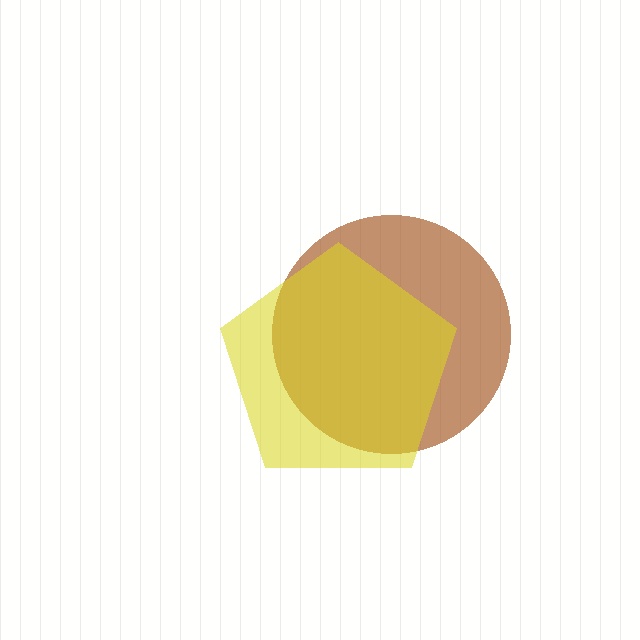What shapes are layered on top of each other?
The layered shapes are: a brown circle, a yellow pentagon.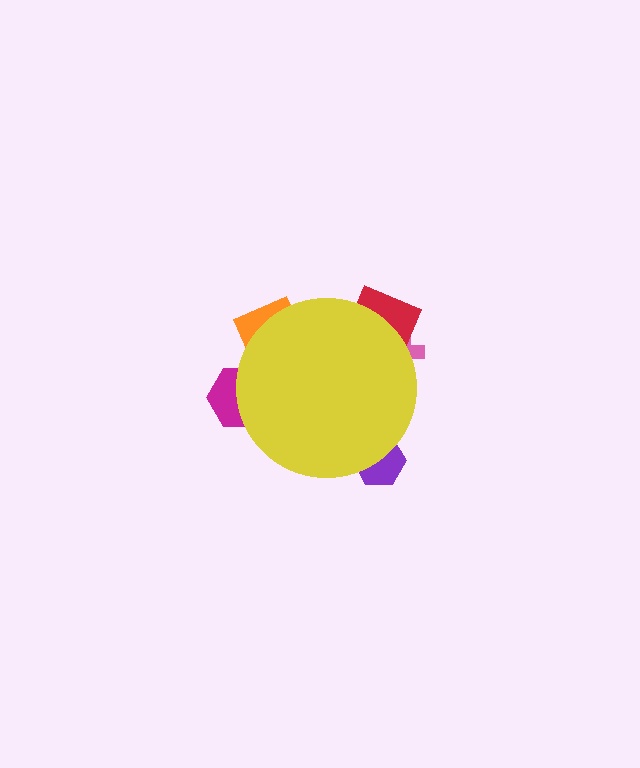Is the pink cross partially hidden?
Yes, the pink cross is partially hidden behind the yellow circle.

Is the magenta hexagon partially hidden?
Yes, the magenta hexagon is partially hidden behind the yellow circle.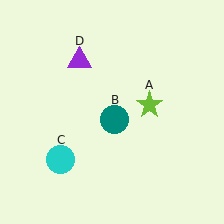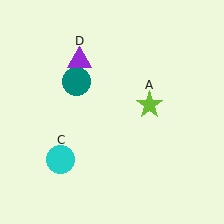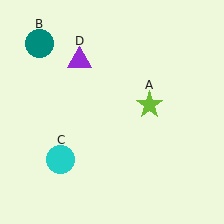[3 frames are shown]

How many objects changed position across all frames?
1 object changed position: teal circle (object B).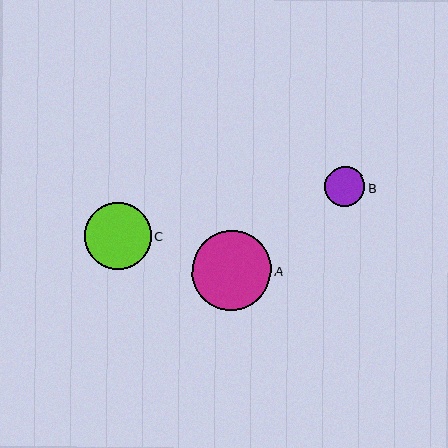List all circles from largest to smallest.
From largest to smallest: A, C, B.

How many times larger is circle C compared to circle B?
Circle C is approximately 1.7 times the size of circle B.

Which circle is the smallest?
Circle B is the smallest with a size of approximately 40 pixels.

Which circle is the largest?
Circle A is the largest with a size of approximately 79 pixels.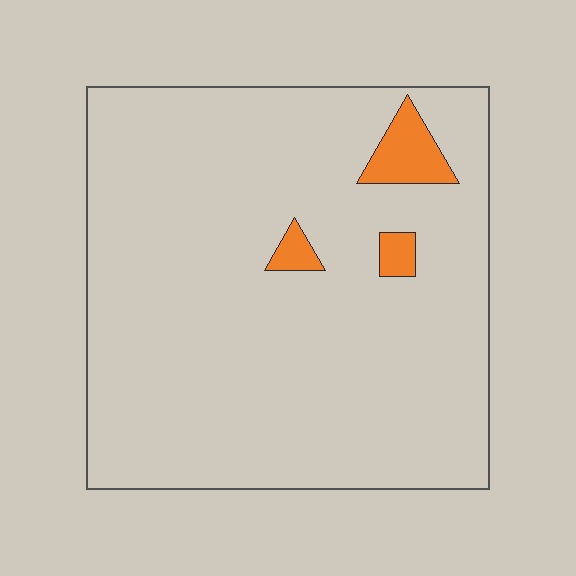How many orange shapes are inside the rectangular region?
3.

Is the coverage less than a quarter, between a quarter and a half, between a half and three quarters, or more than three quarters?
Less than a quarter.